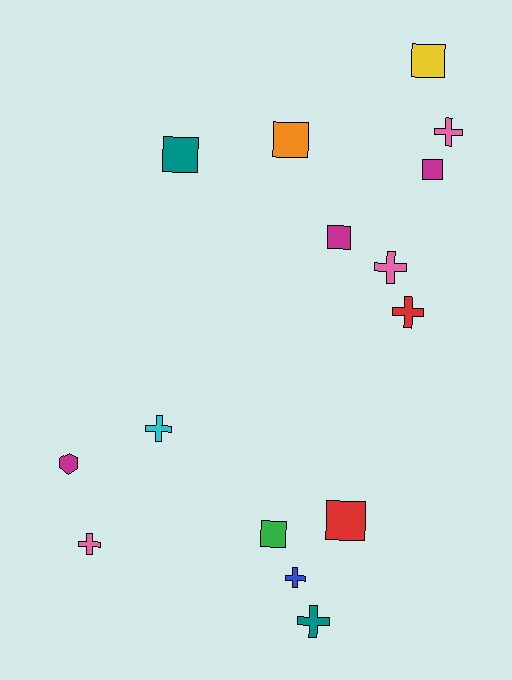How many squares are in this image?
There are 7 squares.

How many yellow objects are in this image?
There is 1 yellow object.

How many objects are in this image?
There are 15 objects.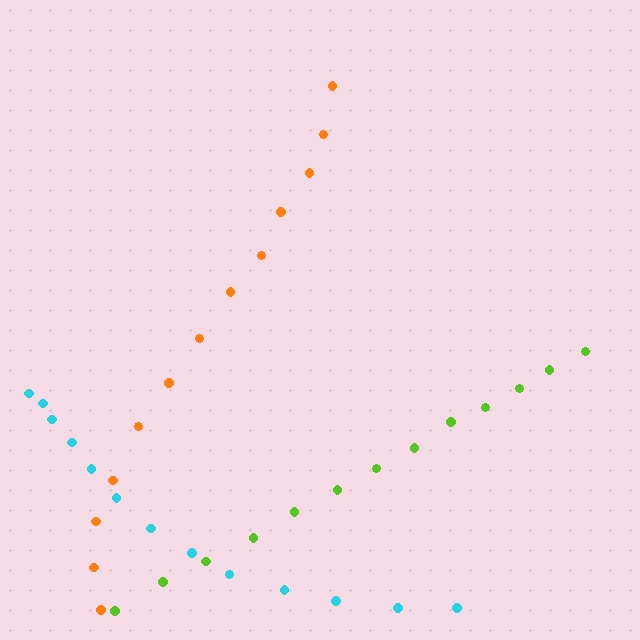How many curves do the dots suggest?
There are 3 distinct paths.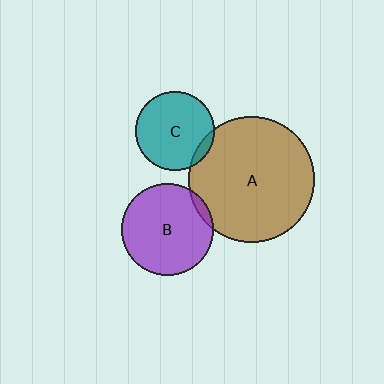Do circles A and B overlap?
Yes.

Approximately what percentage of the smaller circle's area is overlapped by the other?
Approximately 5%.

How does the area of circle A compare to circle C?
Approximately 2.5 times.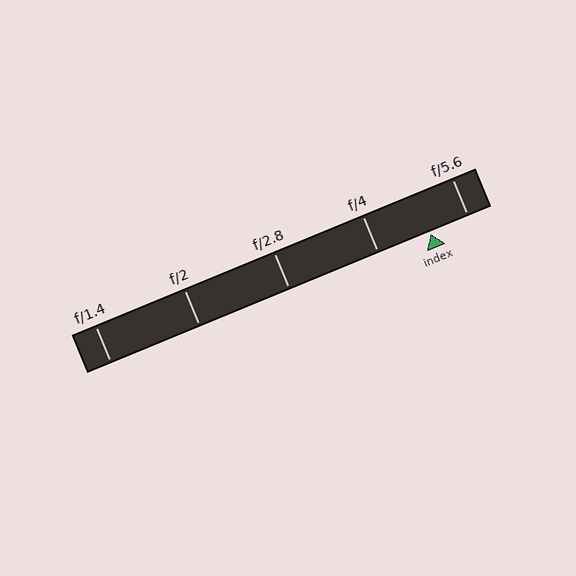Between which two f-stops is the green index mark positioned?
The index mark is between f/4 and f/5.6.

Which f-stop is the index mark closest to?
The index mark is closest to f/5.6.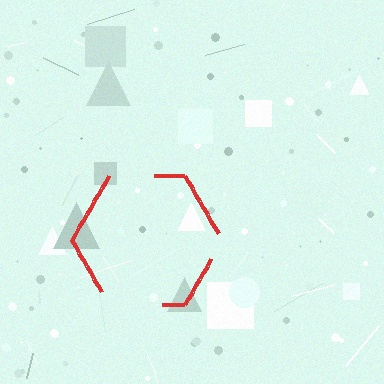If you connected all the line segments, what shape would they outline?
They would outline a hexagon.